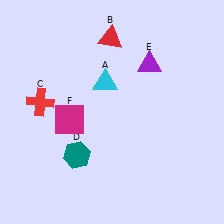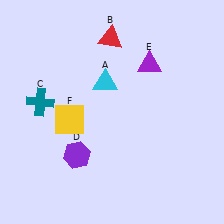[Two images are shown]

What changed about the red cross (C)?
In Image 1, C is red. In Image 2, it changed to teal.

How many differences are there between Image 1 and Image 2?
There are 3 differences between the two images.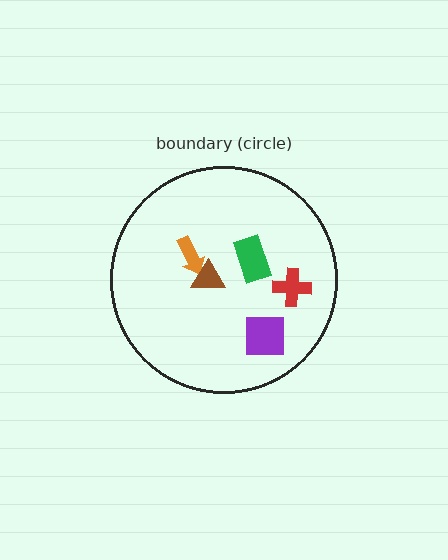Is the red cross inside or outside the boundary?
Inside.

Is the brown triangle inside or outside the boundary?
Inside.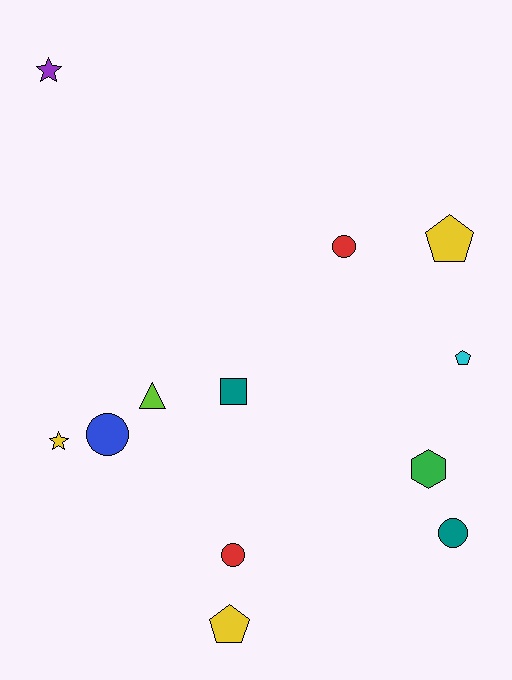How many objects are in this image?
There are 12 objects.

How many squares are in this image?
There is 1 square.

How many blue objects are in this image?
There is 1 blue object.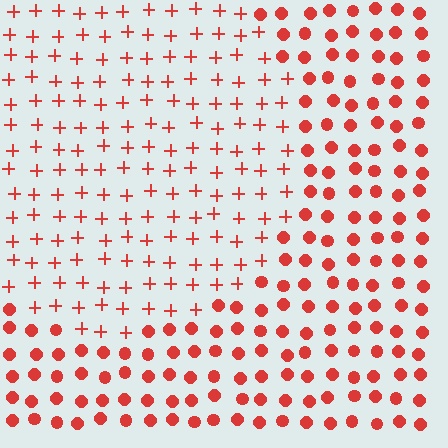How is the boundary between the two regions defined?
The boundary is defined by a change in element shape: plus signs inside vs. circles outside. All elements share the same color and spacing.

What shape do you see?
I see a circle.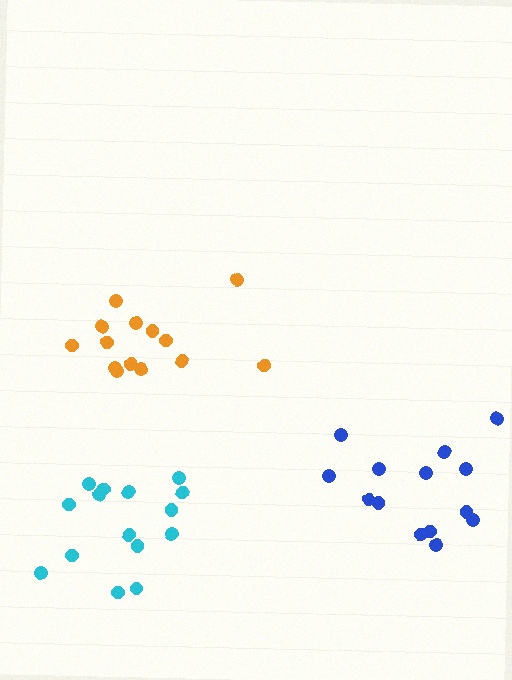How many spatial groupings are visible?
There are 3 spatial groupings.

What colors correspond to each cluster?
The clusters are colored: blue, orange, cyan.